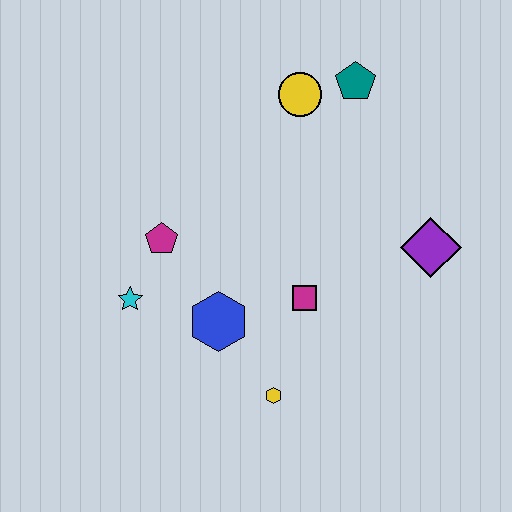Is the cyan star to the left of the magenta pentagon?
Yes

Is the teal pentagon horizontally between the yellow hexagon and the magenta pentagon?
No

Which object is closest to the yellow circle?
The teal pentagon is closest to the yellow circle.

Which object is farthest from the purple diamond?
The cyan star is farthest from the purple diamond.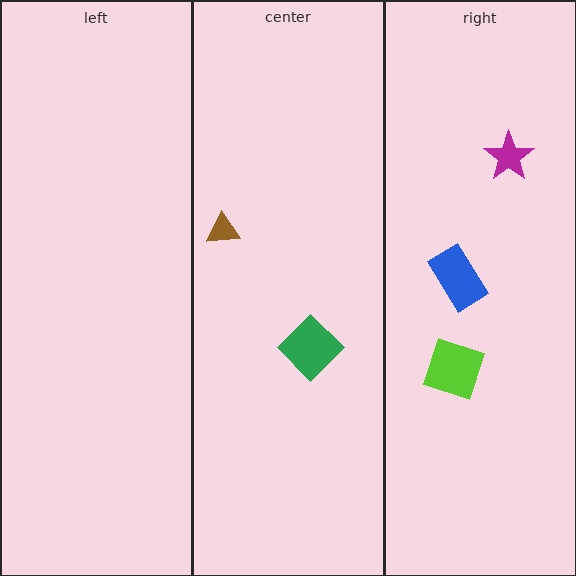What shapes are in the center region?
The brown triangle, the green diamond.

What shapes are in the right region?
The blue rectangle, the magenta star, the lime square.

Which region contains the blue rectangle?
The right region.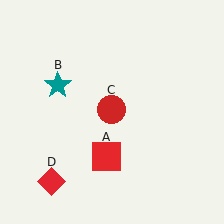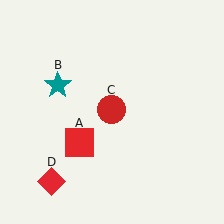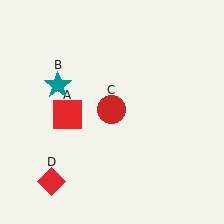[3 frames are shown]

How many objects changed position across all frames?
1 object changed position: red square (object A).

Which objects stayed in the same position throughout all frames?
Teal star (object B) and red circle (object C) and red diamond (object D) remained stationary.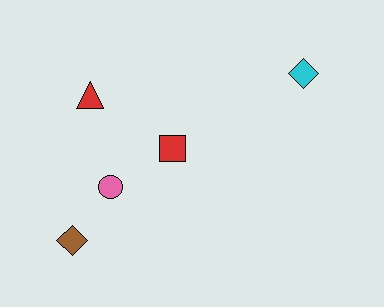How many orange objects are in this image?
There are no orange objects.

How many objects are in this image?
There are 5 objects.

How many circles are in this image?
There is 1 circle.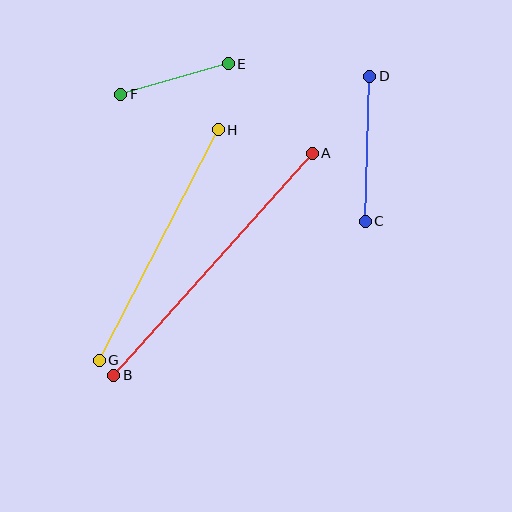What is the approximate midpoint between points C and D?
The midpoint is at approximately (368, 149) pixels.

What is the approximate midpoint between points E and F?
The midpoint is at approximately (175, 79) pixels.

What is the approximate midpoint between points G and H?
The midpoint is at approximately (159, 245) pixels.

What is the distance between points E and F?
The distance is approximately 112 pixels.